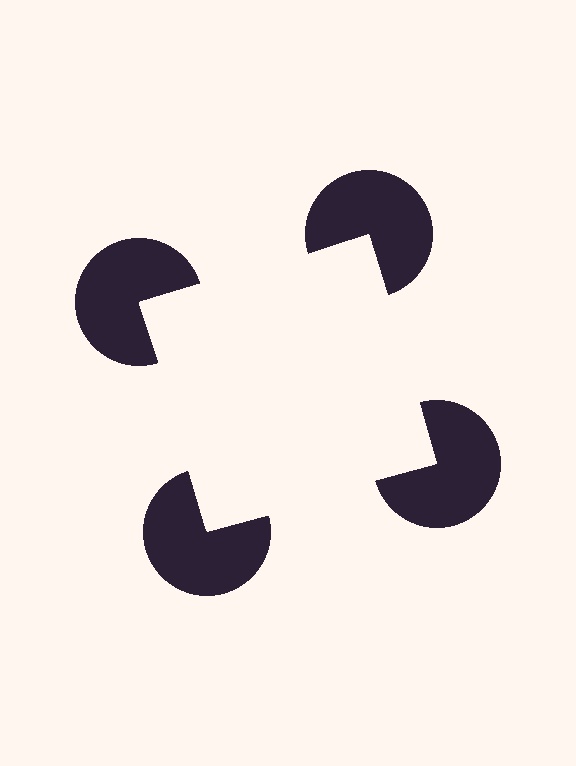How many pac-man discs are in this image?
There are 4 — one at each vertex of the illusory square.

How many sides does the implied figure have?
4 sides.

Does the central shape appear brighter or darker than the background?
It typically appears slightly brighter than the background, even though no actual brightness change is drawn.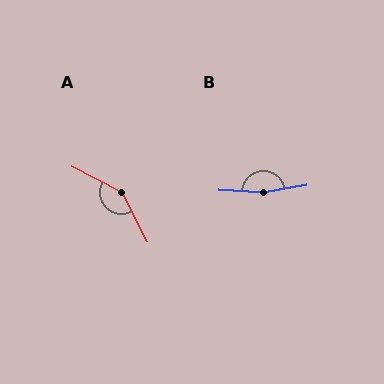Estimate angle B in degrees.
Approximately 166 degrees.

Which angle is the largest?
B, at approximately 166 degrees.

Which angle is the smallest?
A, at approximately 145 degrees.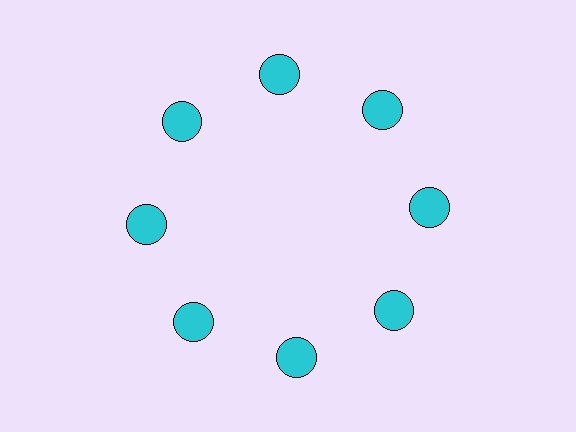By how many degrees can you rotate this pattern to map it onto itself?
The pattern maps onto itself every 45 degrees of rotation.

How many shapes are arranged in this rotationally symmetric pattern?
There are 8 shapes, arranged in 8 groups of 1.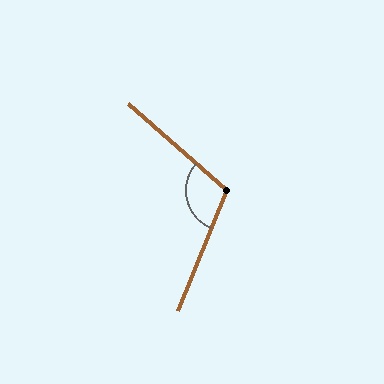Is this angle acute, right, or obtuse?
It is obtuse.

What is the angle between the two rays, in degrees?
Approximately 109 degrees.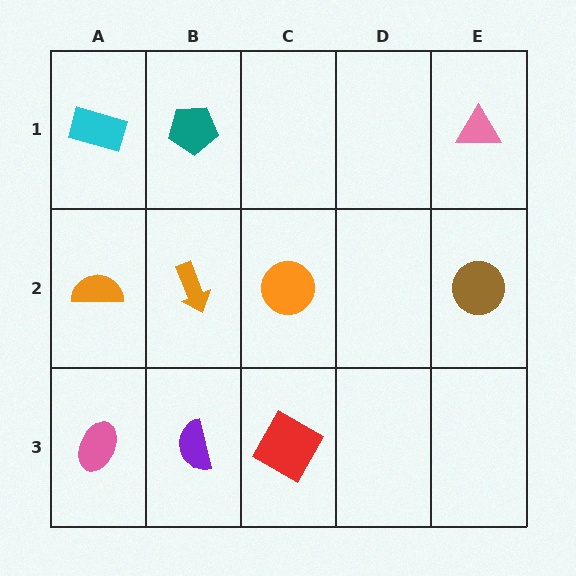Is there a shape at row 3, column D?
No, that cell is empty.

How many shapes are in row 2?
4 shapes.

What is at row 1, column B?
A teal pentagon.